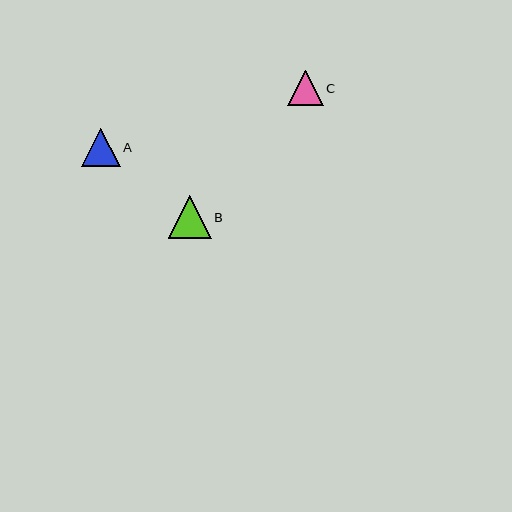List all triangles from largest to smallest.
From largest to smallest: B, A, C.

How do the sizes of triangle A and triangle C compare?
Triangle A and triangle C are approximately the same size.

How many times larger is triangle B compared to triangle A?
Triangle B is approximately 1.1 times the size of triangle A.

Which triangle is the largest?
Triangle B is the largest with a size of approximately 43 pixels.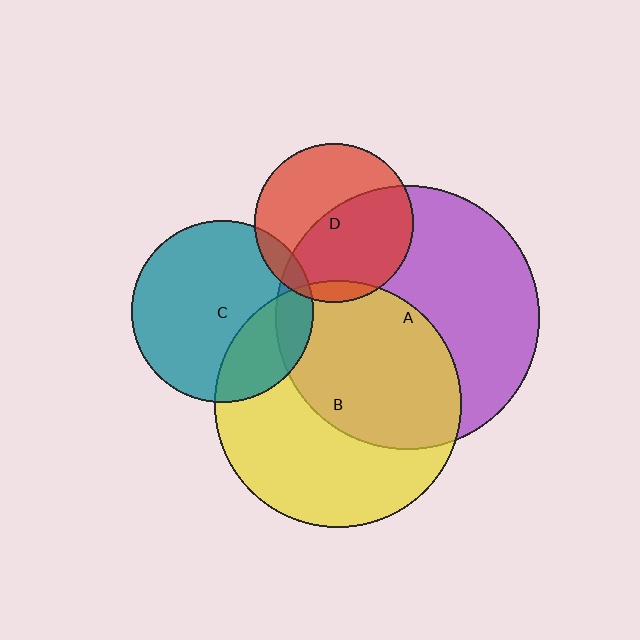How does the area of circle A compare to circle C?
Approximately 2.1 times.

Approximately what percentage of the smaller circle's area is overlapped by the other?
Approximately 50%.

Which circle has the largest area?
Circle A (purple).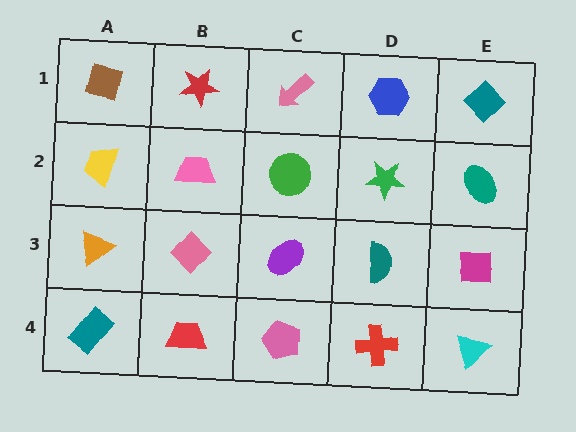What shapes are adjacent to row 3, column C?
A green circle (row 2, column C), a pink pentagon (row 4, column C), a pink diamond (row 3, column B), a teal semicircle (row 3, column D).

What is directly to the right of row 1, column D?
A teal diamond.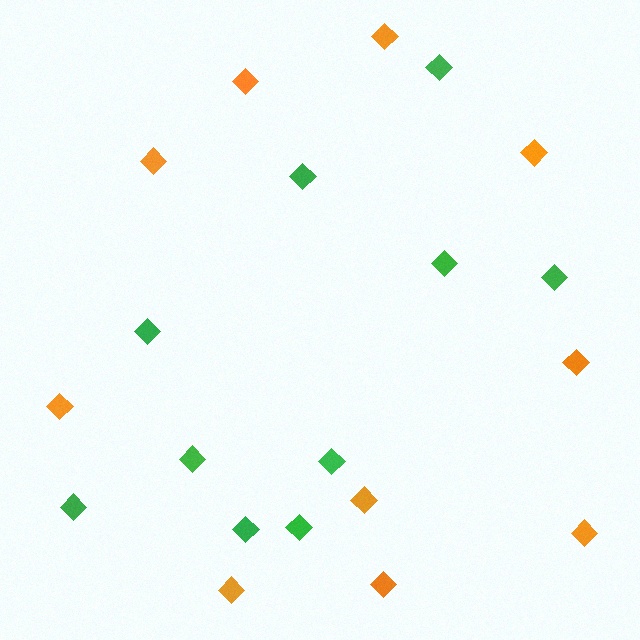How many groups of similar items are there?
There are 2 groups: one group of orange diamonds (10) and one group of green diamonds (10).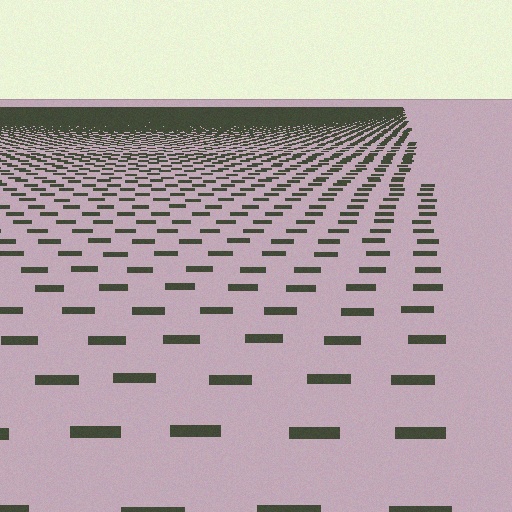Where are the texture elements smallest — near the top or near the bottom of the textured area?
Near the top.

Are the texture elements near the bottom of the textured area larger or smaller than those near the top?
Larger. Near the bottom, elements are closer to the viewer and appear at a bigger on-screen size.